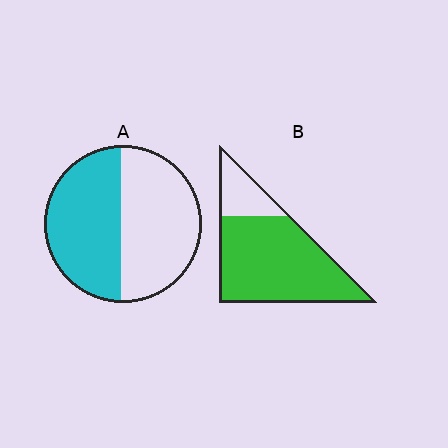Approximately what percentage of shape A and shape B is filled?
A is approximately 50% and B is approximately 80%.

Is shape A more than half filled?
Roughly half.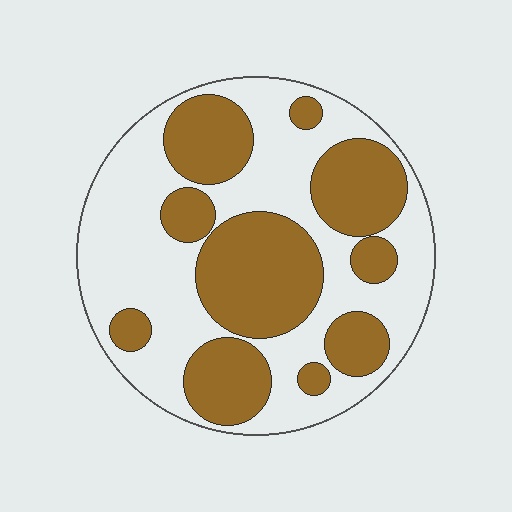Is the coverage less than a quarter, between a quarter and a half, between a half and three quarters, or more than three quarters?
Between a quarter and a half.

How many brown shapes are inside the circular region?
10.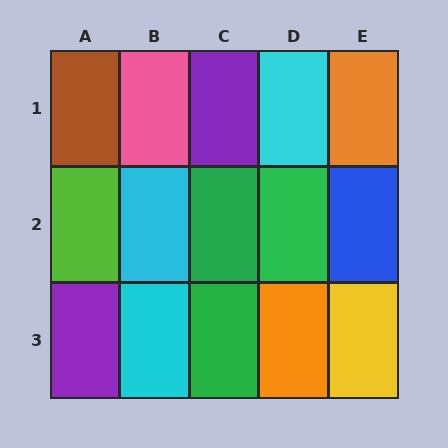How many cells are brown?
1 cell is brown.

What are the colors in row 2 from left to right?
Lime, cyan, green, green, blue.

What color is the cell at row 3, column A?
Purple.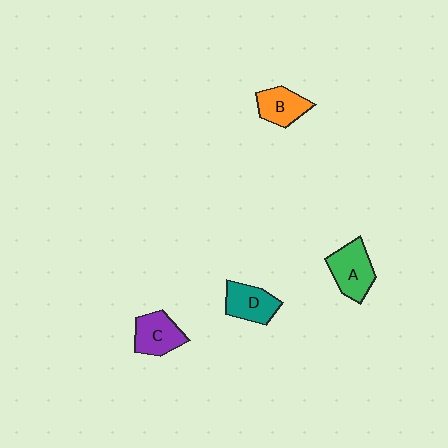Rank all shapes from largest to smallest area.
From largest to smallest: A (green), C (purple), D (teal), B (orange).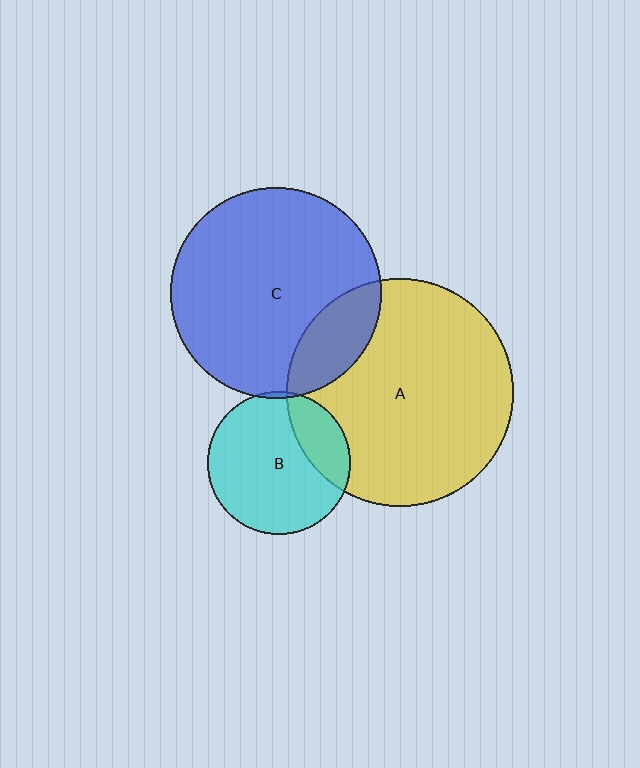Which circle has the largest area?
Circle A (yellow).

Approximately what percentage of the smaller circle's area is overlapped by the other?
Approximately 5%.